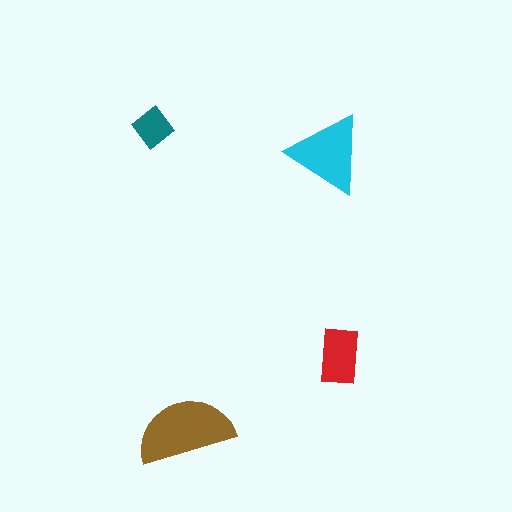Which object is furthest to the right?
The red rectangle is rightmost.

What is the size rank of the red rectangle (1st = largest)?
3rd.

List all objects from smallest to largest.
The teal diamond, the red rectangle, the cyan triangle, the brown semicircle.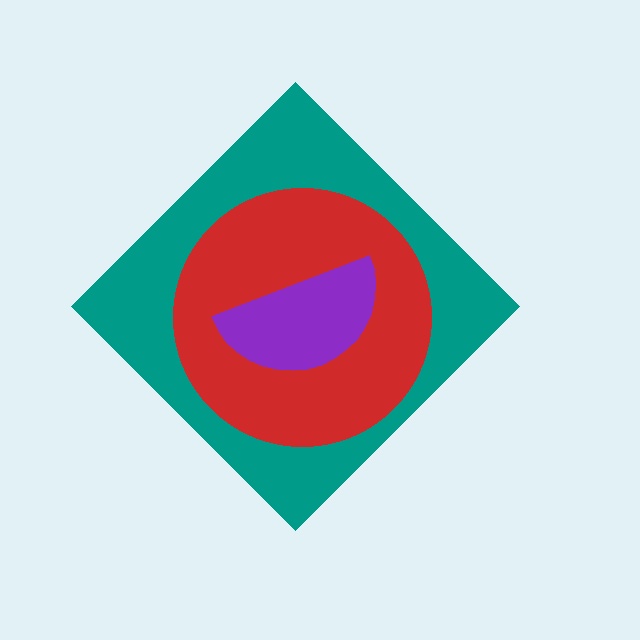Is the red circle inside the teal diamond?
Yes.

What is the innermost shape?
The purple semicircle.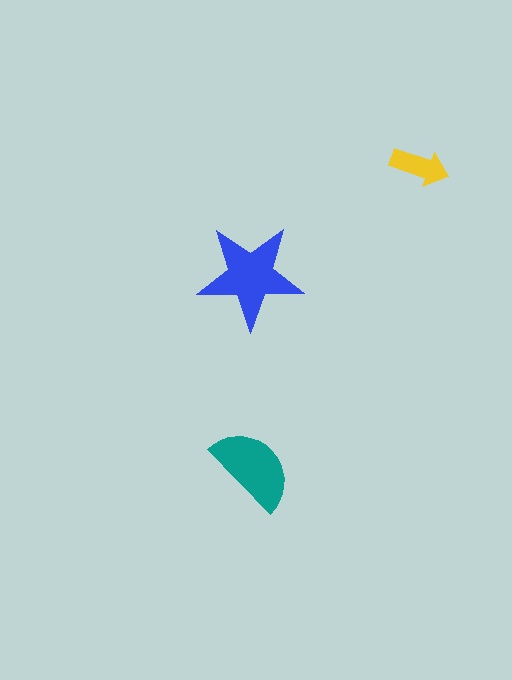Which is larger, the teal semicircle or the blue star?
The blue star.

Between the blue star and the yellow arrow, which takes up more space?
The blue star.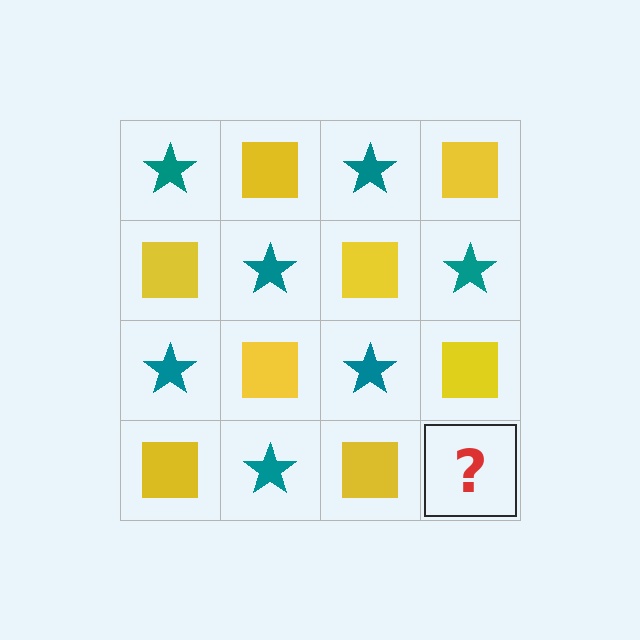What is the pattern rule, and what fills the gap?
The rule is that it alternates teal star and yellow square in a checkerboard pattern. The gap should be filled with a teal star.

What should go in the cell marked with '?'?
The missing cell should contain a teal star.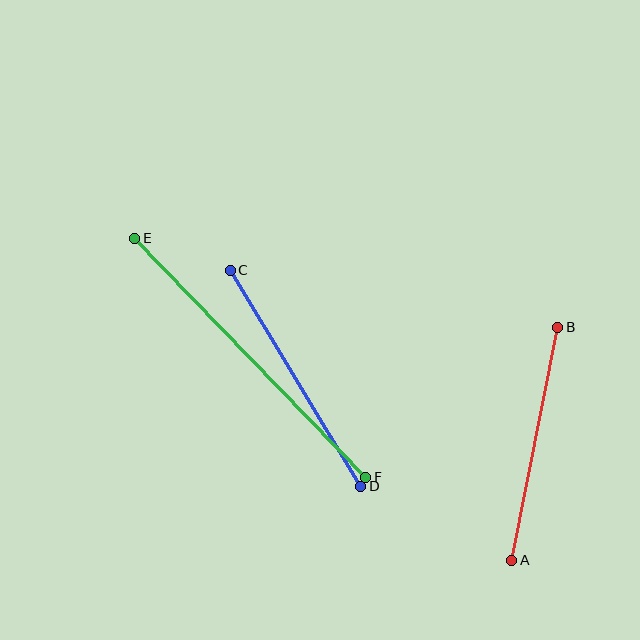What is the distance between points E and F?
The distance is approximately 333 pixels.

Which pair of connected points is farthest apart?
Points E and F are farthest apart.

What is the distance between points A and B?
The distance is approximately 237 pixels.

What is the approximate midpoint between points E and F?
The midpoint is at approximately (250, 358) pixels.